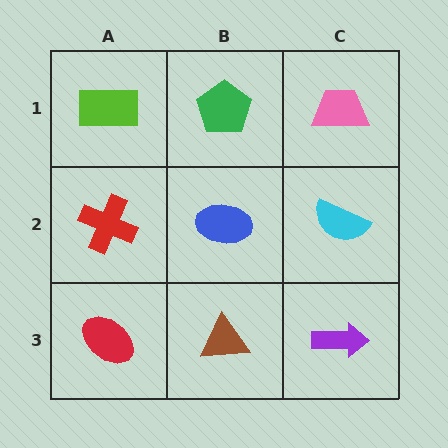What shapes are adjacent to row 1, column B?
A blue ellipse (row 2, column B), a lime rectangle (row 1, column A), a pink trapezoid (row 1, column C).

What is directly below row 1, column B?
A blue ellipse.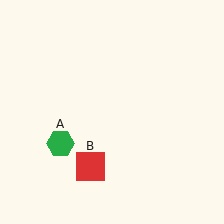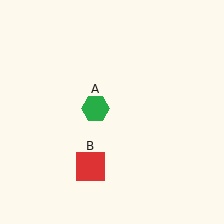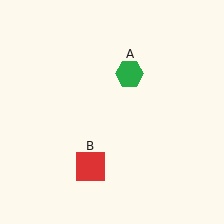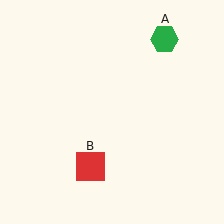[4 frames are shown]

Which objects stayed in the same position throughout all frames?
Red square (object B) remained stationary.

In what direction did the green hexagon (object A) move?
The green hexagon (object A) moved up and to the right.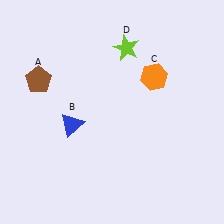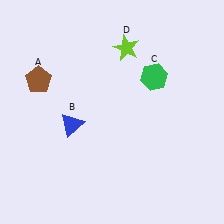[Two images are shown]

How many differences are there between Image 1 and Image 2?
There is 1 difference between the two images.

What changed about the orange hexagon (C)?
In Image 1, C is orange. In Image 2, it changed to green.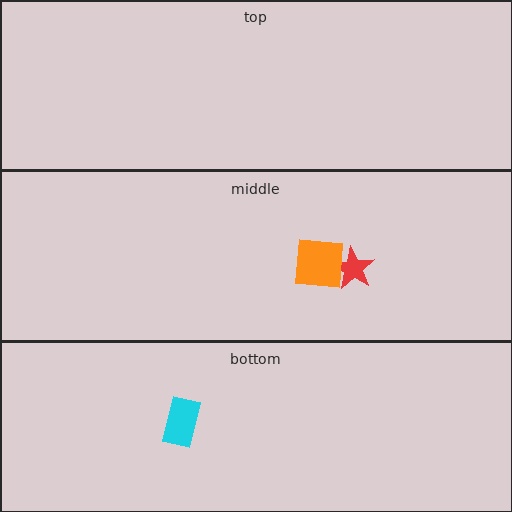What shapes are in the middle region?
The red star, the orange square.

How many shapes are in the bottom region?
1.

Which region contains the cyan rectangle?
The bottom region.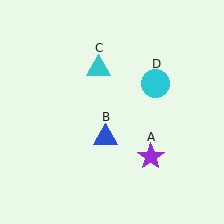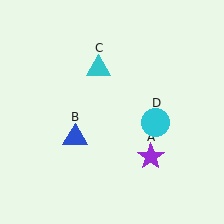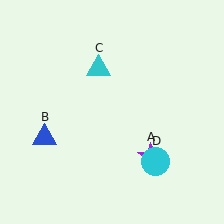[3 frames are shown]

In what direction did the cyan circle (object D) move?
The cyan circle (object D) moved down.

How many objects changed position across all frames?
2 objects changed position: blue triangle (object B), cyan circle (object D).